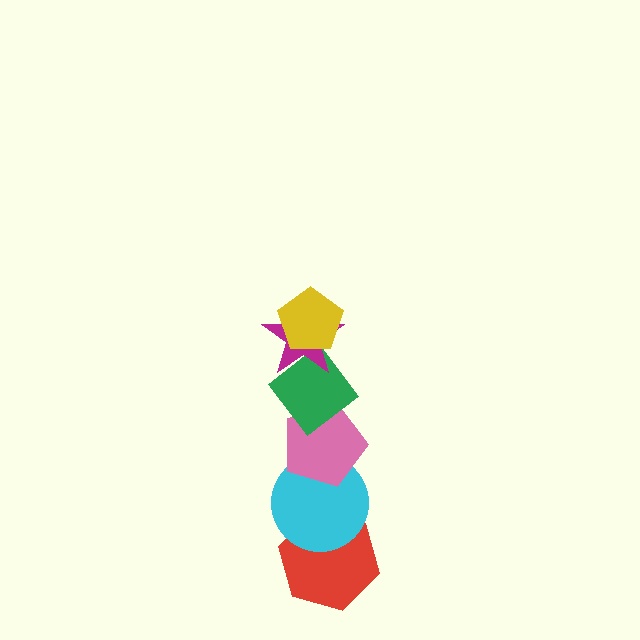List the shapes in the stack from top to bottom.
From top to bottom: the yellow pentagon, the magenta star, the green diamond, the pink pentagon, the cyan circle, the red hexagon.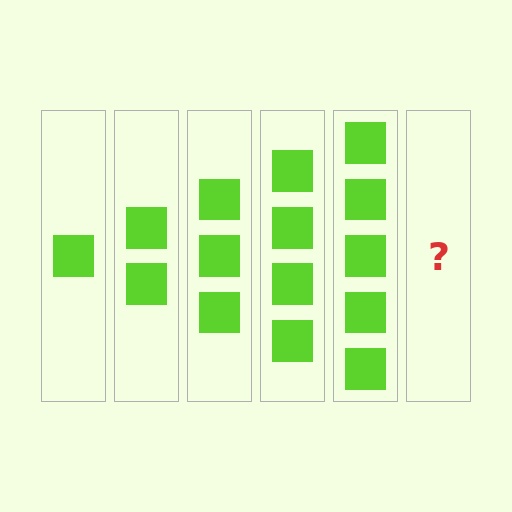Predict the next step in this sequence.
The next step is 6 squares.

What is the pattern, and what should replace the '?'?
The pattern is that each step adds one more square. The '?' should be 6 squares.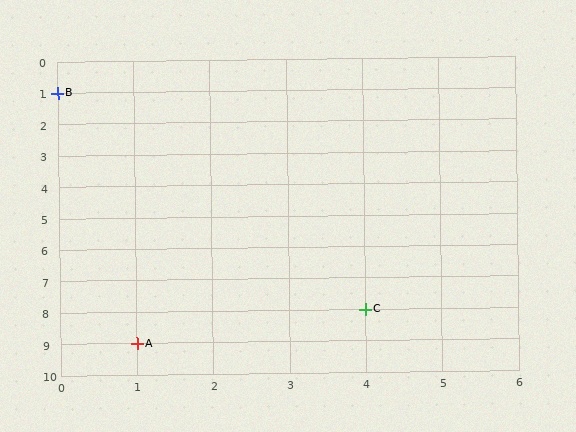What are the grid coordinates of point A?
Point A is at grid coordinates (1, 9).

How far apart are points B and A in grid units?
Points B and A are 1 column and 8 rows apart (about 8.1 grid units diagonally).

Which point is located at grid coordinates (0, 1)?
Point B is at (0, 1).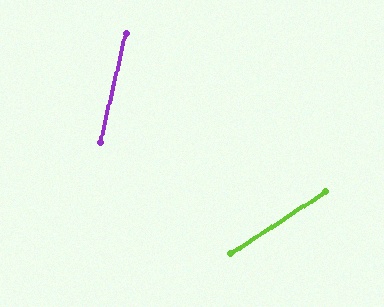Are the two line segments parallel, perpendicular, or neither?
Neither parallel nor perpendicular — they differ by about 44°.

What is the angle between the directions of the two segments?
Approximately 44 degrees.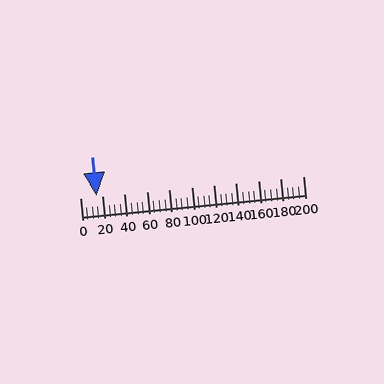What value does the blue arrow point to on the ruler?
The blue arrow points to approximately 15.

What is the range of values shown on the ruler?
The ruler shows values from 0 to 200.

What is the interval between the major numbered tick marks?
The major tick marks are spaced 20 units apart.